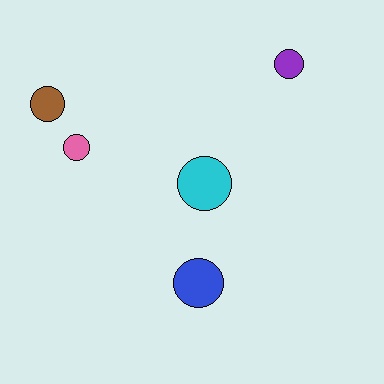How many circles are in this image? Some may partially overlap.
There are 5 circles.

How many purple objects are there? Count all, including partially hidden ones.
There is 1 purple object.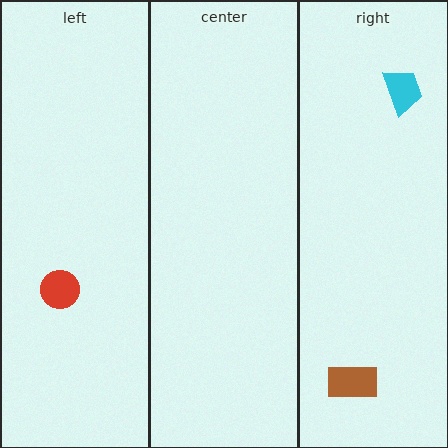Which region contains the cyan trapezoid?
The right region.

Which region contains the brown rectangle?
The right region.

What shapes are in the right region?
The cyan trapezoid, the brown rectangle.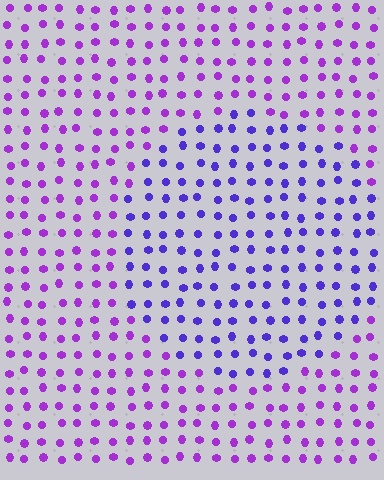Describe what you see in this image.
The image is filled with small purple elements in a uniform arrangement. A circle-shaped region is visible where the elements are tinted to a slightly different hue, forming a subtle color boundary.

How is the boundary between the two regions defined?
The boundary is defined purely by a slight shift in hue (about 32 degrees). Spacing, size, and orientation are identical on both sides.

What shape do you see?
I see a circle.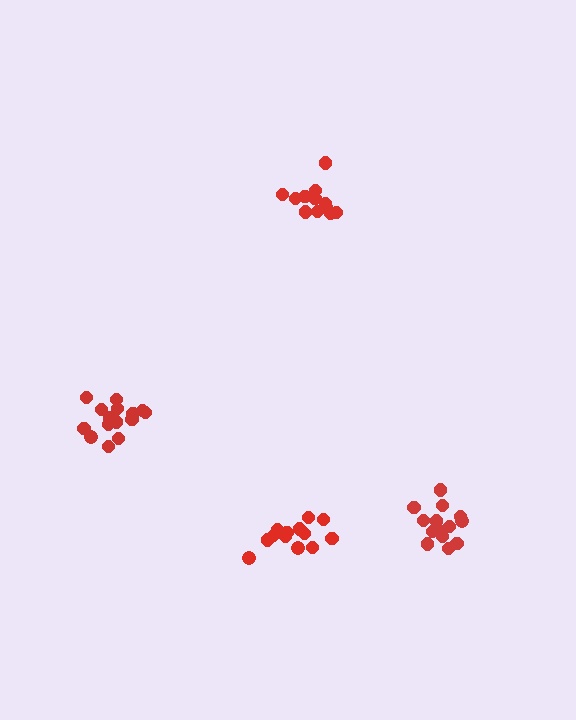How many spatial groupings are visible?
There are 4 spatial groupings.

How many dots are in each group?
Group 1: 15 dots, Group 2: 12 dots, Group 3: 16 dots, Group 4: 13 dots (56 total).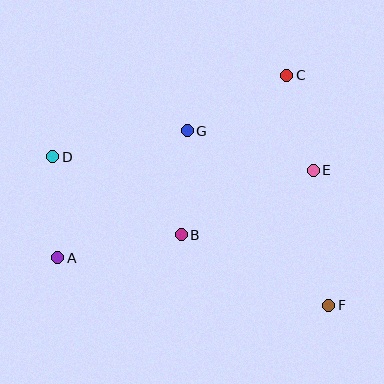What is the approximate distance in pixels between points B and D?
The distance between B and D is approximately 150 pixels.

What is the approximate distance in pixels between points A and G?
The distance between A and G is approximately 181 pixels.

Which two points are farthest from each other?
Points D and F are farthest from each other.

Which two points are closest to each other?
Points C and E are closest to each other.